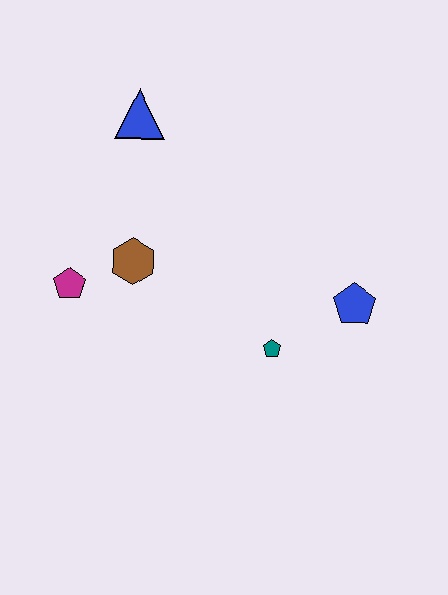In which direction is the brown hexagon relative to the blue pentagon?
The brown hexagon is to the left of the blue pentagon.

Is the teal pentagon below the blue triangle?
Yes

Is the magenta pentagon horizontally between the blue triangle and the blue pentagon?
No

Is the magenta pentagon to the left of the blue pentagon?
Yes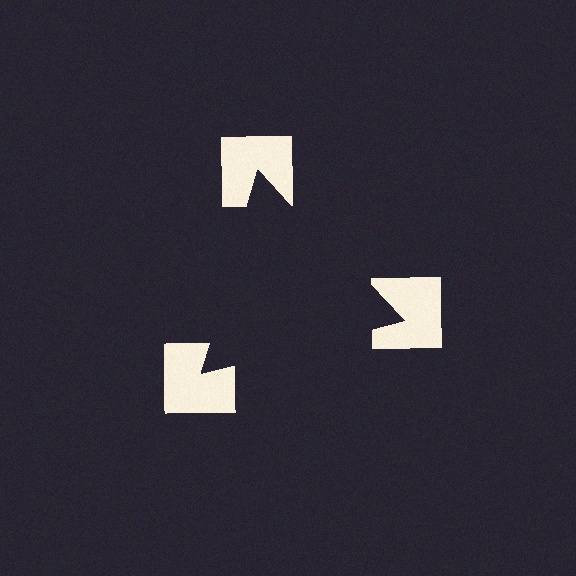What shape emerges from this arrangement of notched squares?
An illusory triangle — its edges are inferred from the aligned wedge cuts in the notched squares, not physically drawn.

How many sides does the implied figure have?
3 sides.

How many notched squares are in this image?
There are 3 — one at each vertex of the illusory triangle.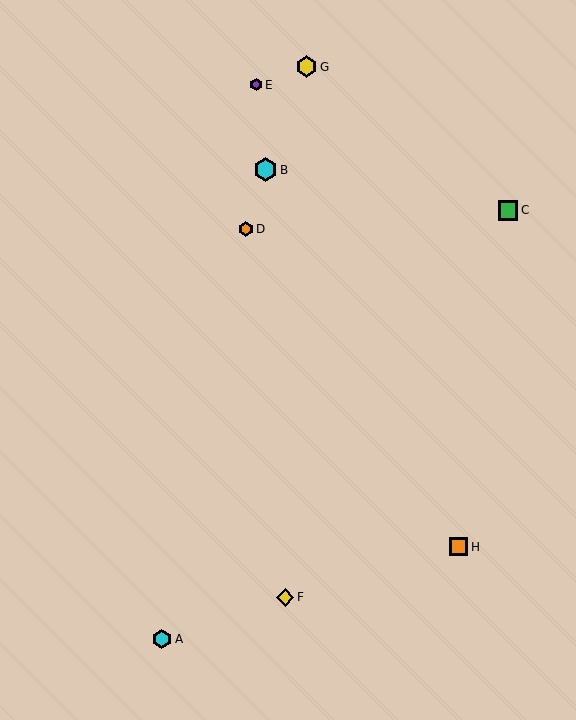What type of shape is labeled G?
Shape G is a yellow hexagon.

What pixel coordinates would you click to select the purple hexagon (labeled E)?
Click at (256, 85) to select the purple hexagon E.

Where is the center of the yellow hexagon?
The center of the yellow hexagon is at (306, 67).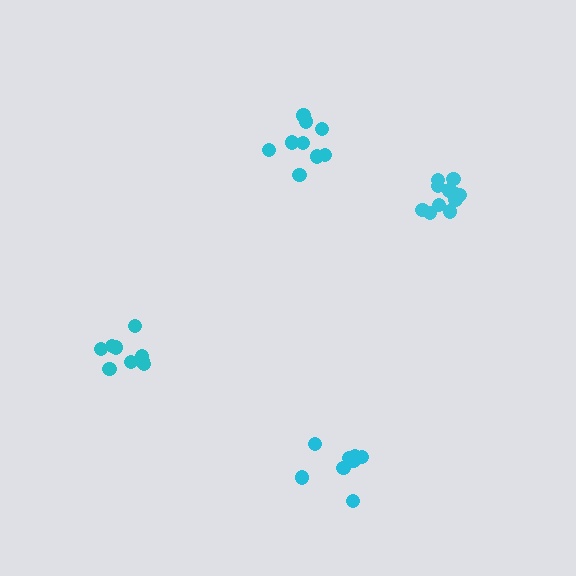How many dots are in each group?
Group 1: 9 dots, Group 2: 9 dots, Group 3: 11 dots, Group 4: 9 dots (38 total).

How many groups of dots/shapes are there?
There are 4 groups.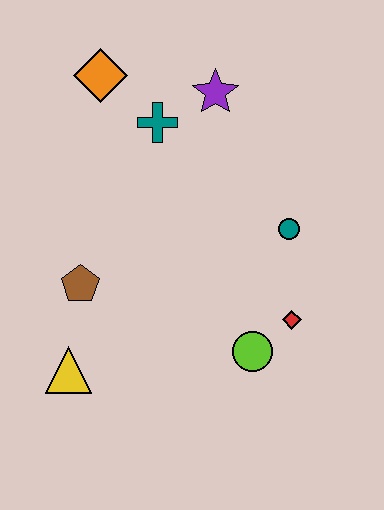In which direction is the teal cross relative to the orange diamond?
The teal cross is to the right of the orange diamond.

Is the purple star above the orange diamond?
No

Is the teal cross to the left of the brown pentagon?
No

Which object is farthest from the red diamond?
The orange diamond is farthest from the red diamond.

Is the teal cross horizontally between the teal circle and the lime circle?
No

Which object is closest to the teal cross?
The purple star is closest to the teal cross.